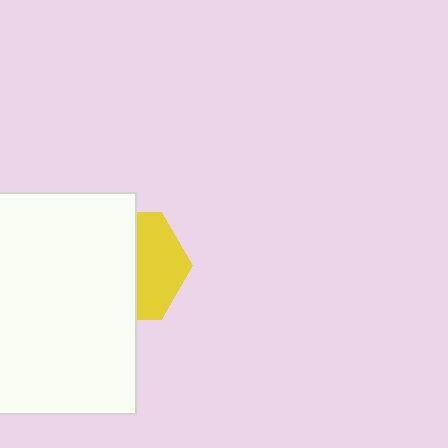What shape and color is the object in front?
The object in front is a white rectangle.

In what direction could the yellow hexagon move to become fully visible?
The yellow hexagon could move right. That would shift it out from behind the white rectangle entirely.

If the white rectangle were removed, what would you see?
You would see the complete yellow hexagon.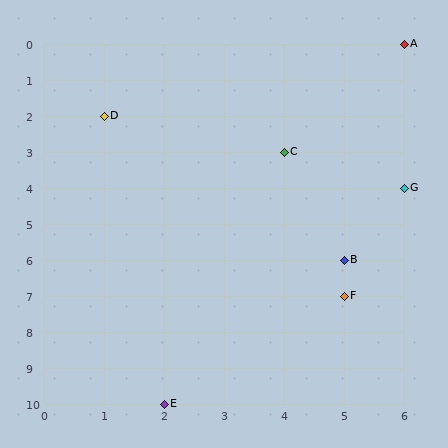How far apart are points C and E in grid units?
Points C and E are 2 columns and 7 rows apart (about 7.3 grid units diagonally).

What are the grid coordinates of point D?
Point D is at grid coordinates (1, 2).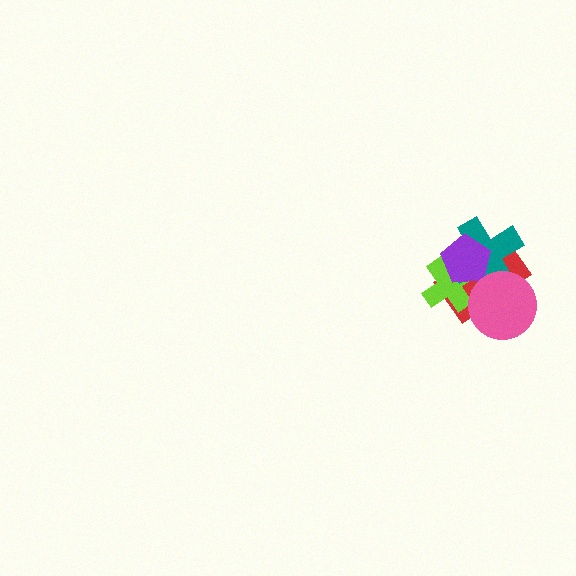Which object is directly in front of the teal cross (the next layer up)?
The purple pentagon is directly in front of the teal cross.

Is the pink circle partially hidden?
No, no other shape covers it.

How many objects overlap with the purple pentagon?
3 objects overlap with the purple pentagon.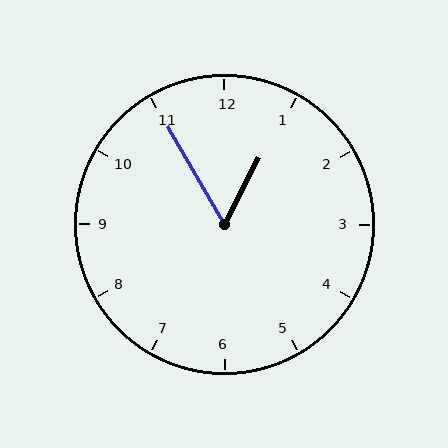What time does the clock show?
12:55.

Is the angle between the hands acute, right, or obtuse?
It is acute.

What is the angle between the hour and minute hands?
Approximately 58 degrees.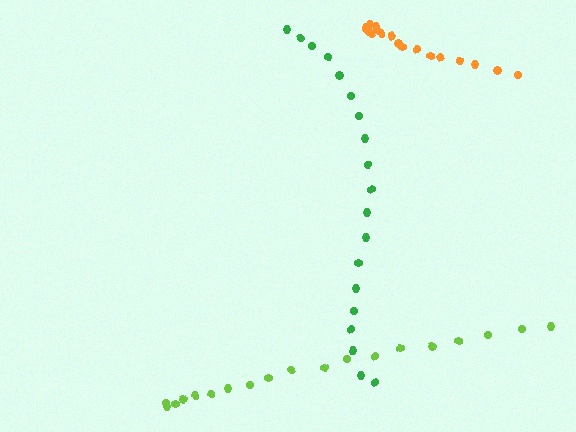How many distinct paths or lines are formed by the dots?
There are 3 distinct paths.